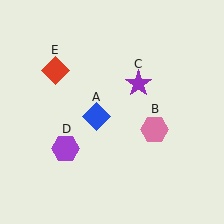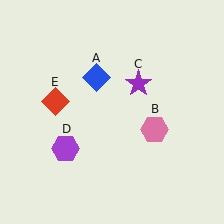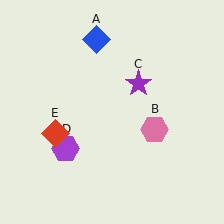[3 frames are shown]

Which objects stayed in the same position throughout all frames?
Pink hexagon (object B) and purple star (object C) and purple hexagon (object D) remained stationary.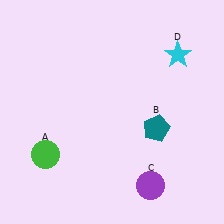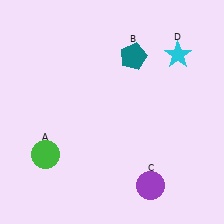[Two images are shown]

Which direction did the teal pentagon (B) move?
The teal pentagon (B) moved up.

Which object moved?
The teal pentagon (B) moved up.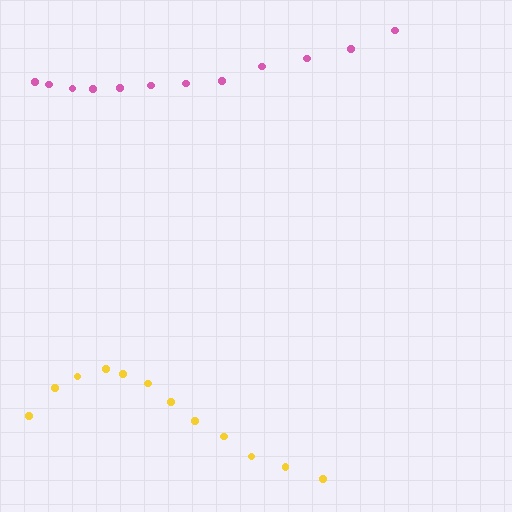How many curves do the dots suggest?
There are 2 distinct paths.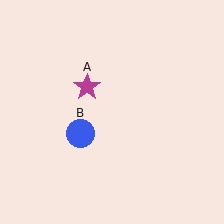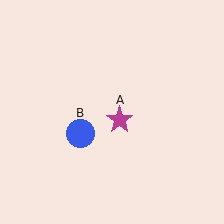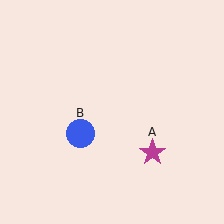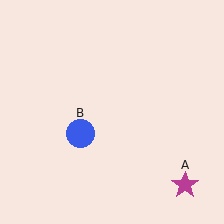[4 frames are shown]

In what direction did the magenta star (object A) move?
The magenta star (object A) moved down and to the right.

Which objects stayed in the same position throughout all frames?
Blue circle (object B) remained stationary.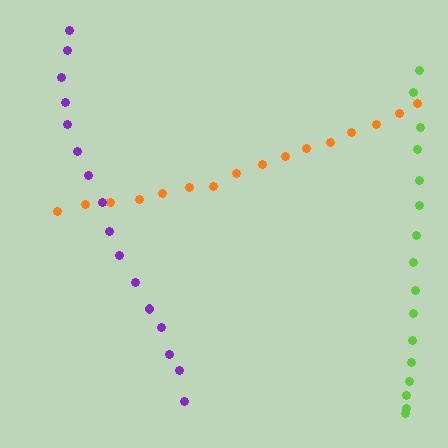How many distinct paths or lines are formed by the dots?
There are 3 distinct paths.